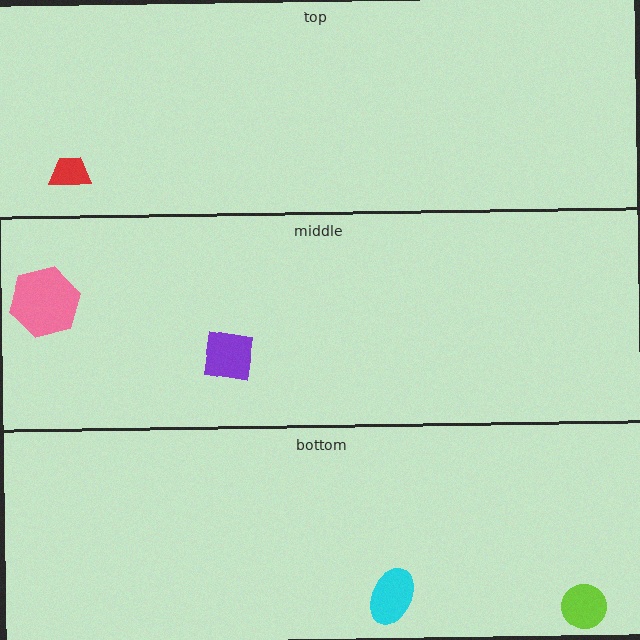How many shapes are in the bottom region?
2.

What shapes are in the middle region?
The pink hexagon, the purple square.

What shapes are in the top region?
The red trapezoid.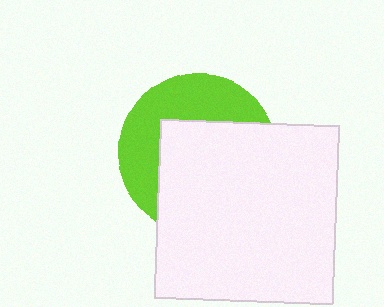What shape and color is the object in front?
The object in front is a white square.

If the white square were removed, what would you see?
You would see the complete lime circle.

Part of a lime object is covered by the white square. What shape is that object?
It is a circle.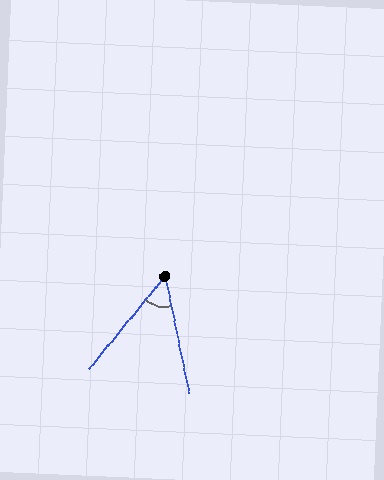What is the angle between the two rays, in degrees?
Approximately 51 degrees.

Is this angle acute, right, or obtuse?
It is acute.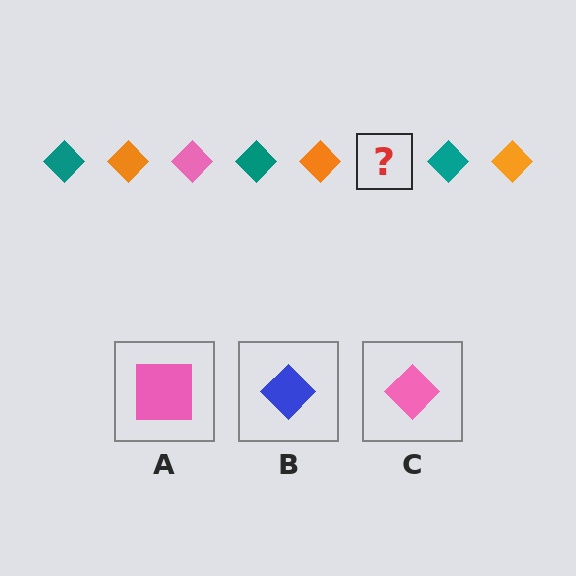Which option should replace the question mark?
Option C.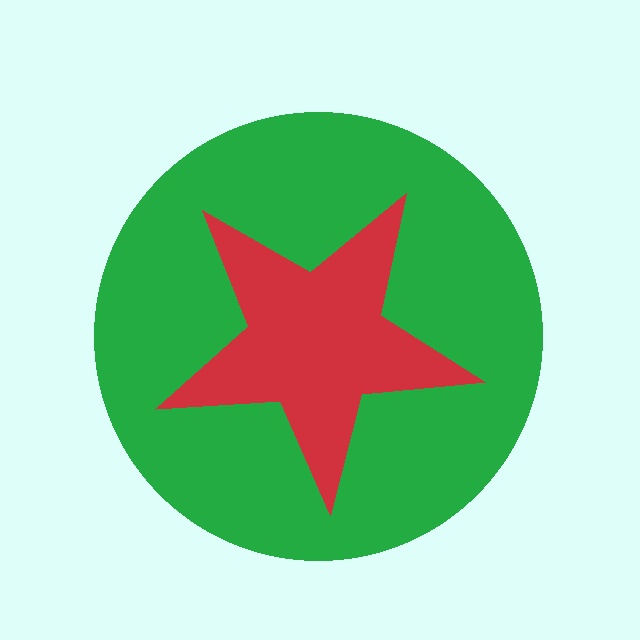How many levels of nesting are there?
2.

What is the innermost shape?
The red star.